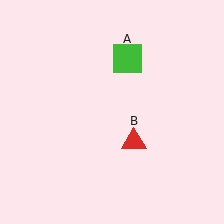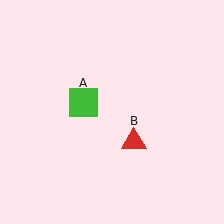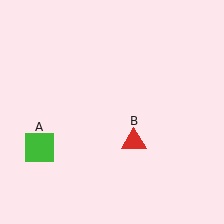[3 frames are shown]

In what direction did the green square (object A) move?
The green square (object A) moved down and to the left.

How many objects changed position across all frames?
1 object changed position: green square (object A).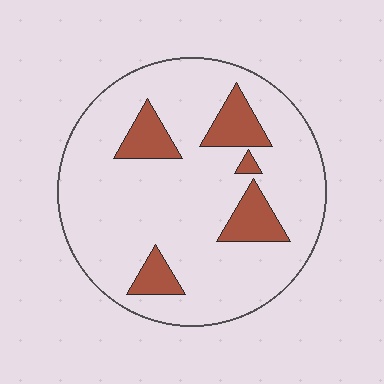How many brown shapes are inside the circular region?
5.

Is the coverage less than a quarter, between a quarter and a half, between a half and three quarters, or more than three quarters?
Less than a quarter.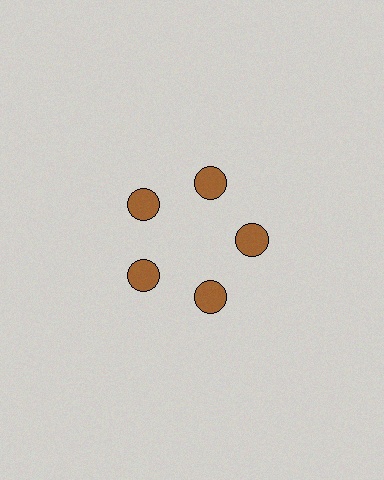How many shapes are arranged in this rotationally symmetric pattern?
There are 5 shapes, arranged in 5 groups of 1.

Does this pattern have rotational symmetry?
Yes, this pattern has 5-fold rotational symmetry. It looks the same after rotating 72 degrees around the center.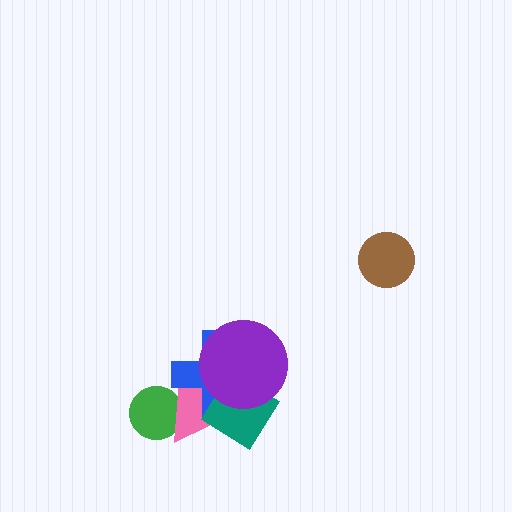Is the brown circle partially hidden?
No, no other shape covers it.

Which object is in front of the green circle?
The pink triangle is in front of the green circle.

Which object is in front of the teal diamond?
The purple circle is in front of the teal diamond.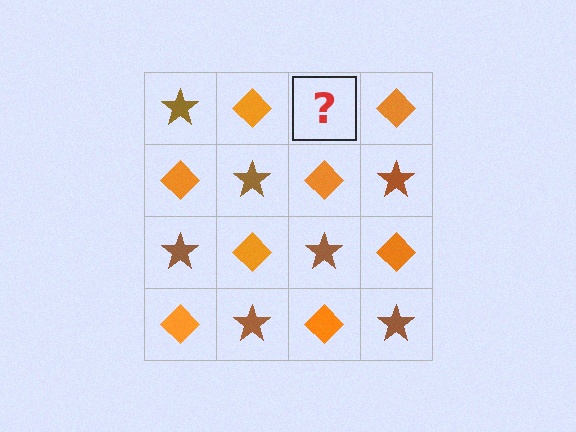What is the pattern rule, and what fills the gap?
The rule is that it alternates brown star and orange diamond in a checkerboard pattern. The gap should be filled with a brown star.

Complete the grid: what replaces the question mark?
The question mark should be replaced with a brown star.